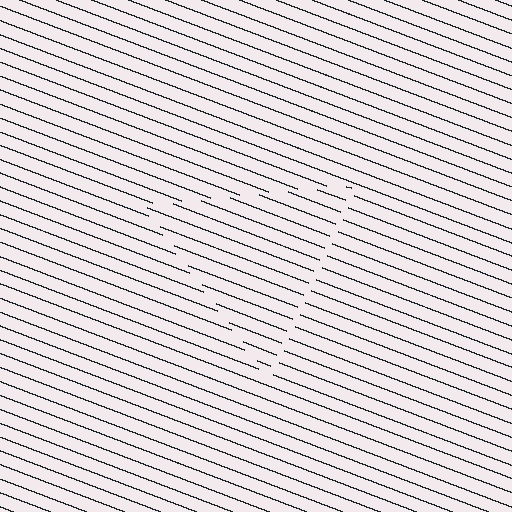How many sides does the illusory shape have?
3 sides — the line-ends trace a triangle.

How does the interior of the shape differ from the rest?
The interior of the shape contains the same grating, shifted by half a period — the contour is defined by the phase discontinuity where line-ends from the inner and outer gratings abut.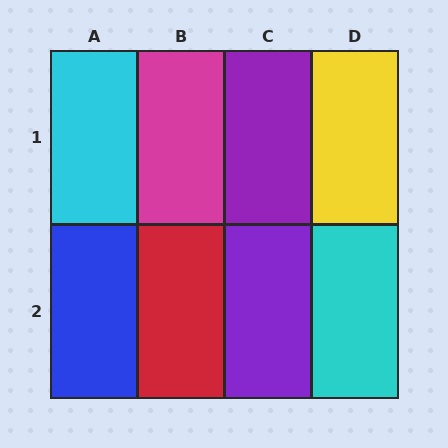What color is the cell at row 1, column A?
Cyan.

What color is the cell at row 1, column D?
Yellow.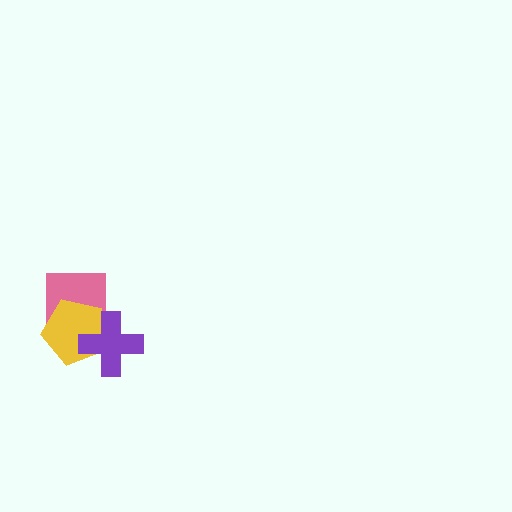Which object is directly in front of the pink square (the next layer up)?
The yellow pentagon is directly in front of the pink square.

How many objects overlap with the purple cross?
2 objects overlap with the purple cross.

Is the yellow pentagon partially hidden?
Yes, it is partially covered by another shape.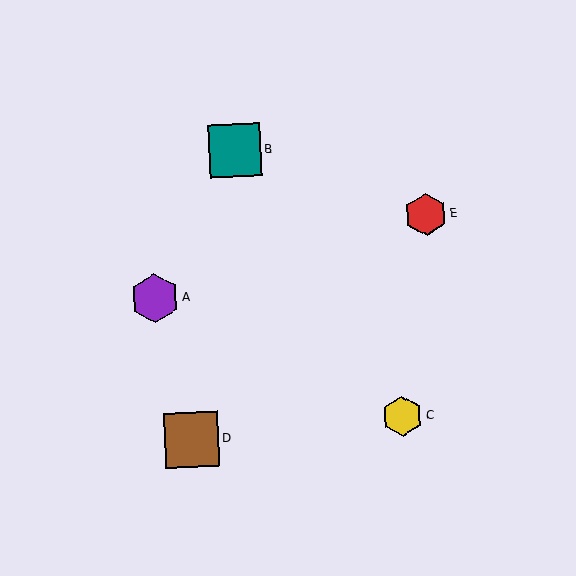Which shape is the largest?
The brown square (labeled D) is the largest.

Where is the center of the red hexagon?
The center of the red hexagon is at (426, 215).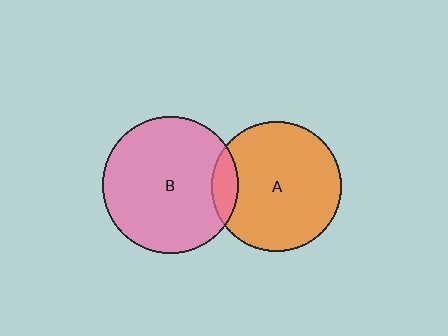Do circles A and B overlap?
Yes.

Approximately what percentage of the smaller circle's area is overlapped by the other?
Approximately 10%.